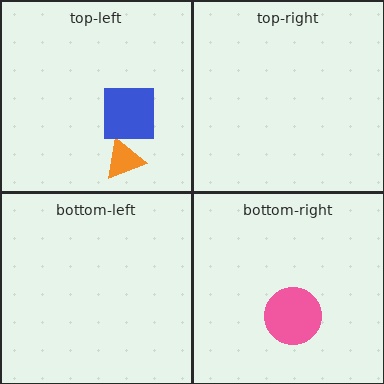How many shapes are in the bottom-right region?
1.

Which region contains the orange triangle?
The top-left region.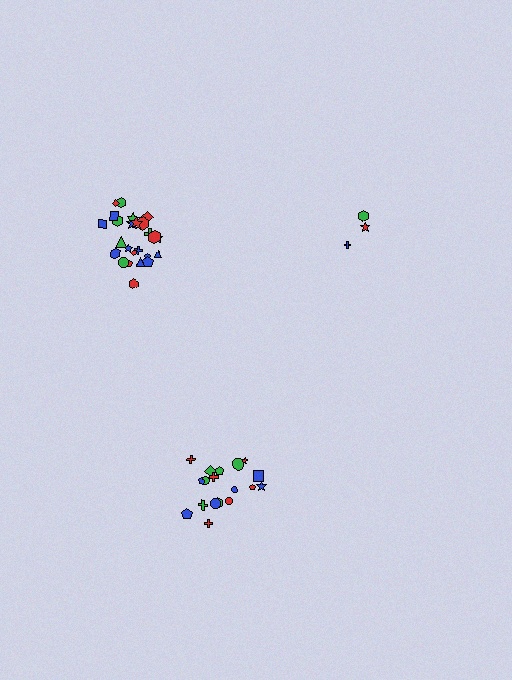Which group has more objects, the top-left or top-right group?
The top-left group.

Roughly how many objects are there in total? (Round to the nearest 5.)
Roughly 45 objects in total.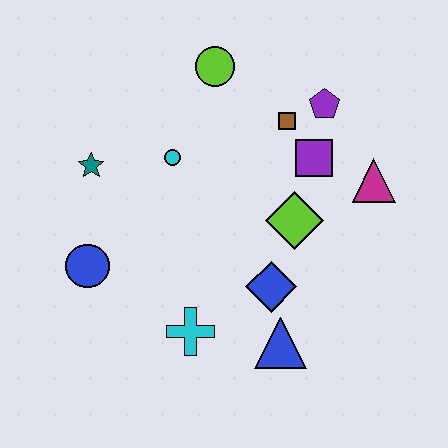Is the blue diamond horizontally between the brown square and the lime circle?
Yes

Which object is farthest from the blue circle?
The magenta triangle is farthest from the blue circle.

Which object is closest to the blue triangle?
The blue diamond is closest to the blue triangle.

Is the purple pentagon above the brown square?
Yes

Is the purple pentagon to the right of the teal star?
Yes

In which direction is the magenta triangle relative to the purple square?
The magenta triangle is to the right of the purple square.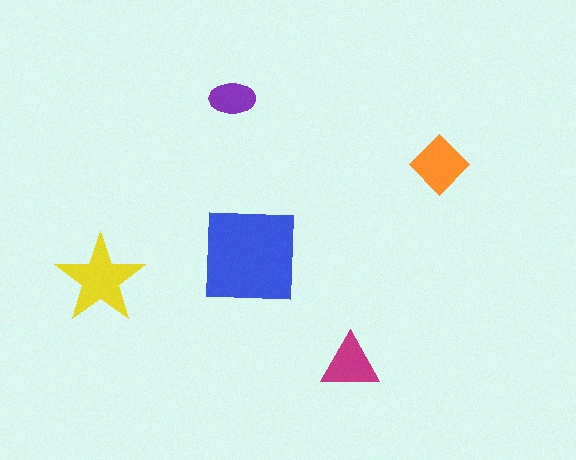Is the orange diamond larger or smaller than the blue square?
Smaller.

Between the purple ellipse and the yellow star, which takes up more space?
The yellow star.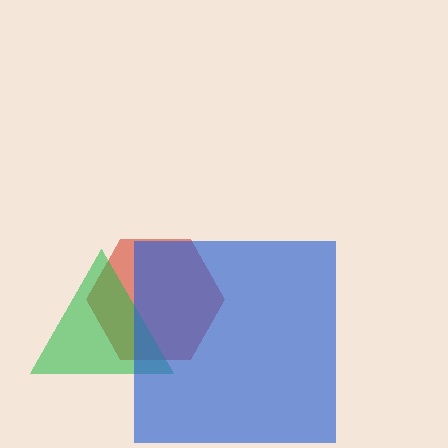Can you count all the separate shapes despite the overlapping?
Yes, there are 3 separate shapes.